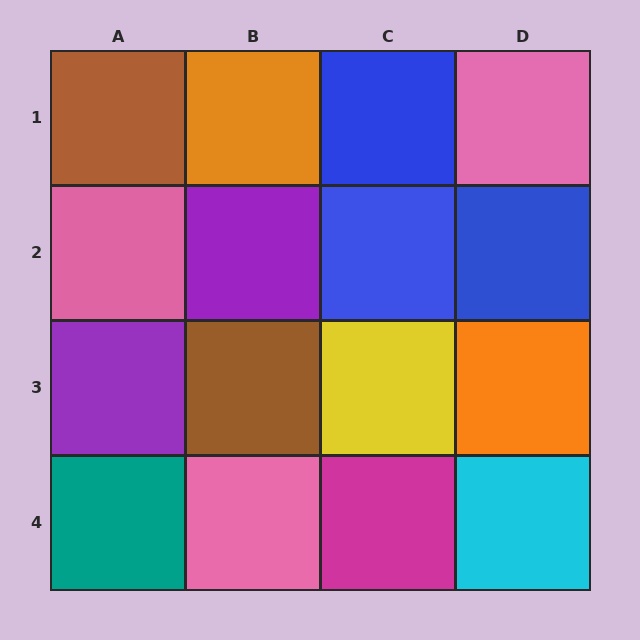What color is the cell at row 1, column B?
Orange.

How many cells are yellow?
1 cell is yellow.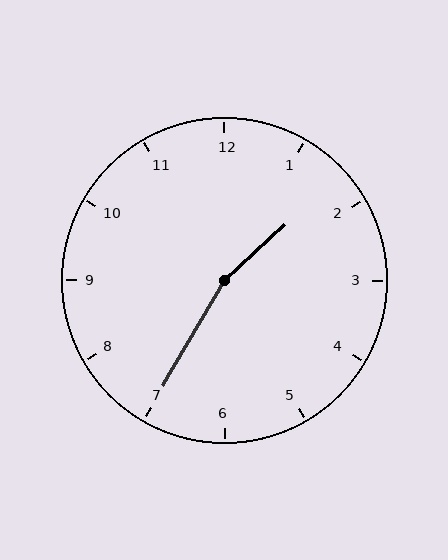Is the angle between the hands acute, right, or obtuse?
It is obtuse.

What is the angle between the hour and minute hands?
Approximately 162 degrees.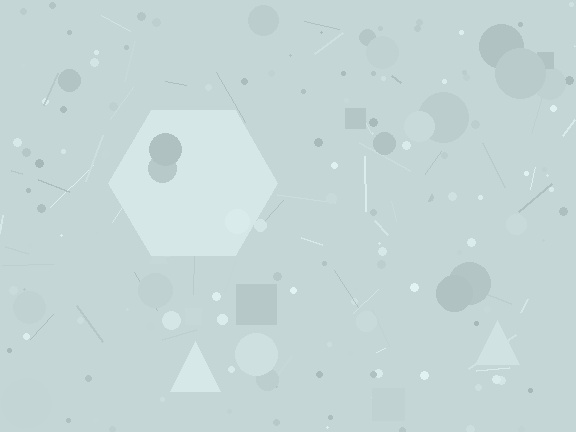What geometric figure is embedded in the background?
A hexagon is embedded in the background.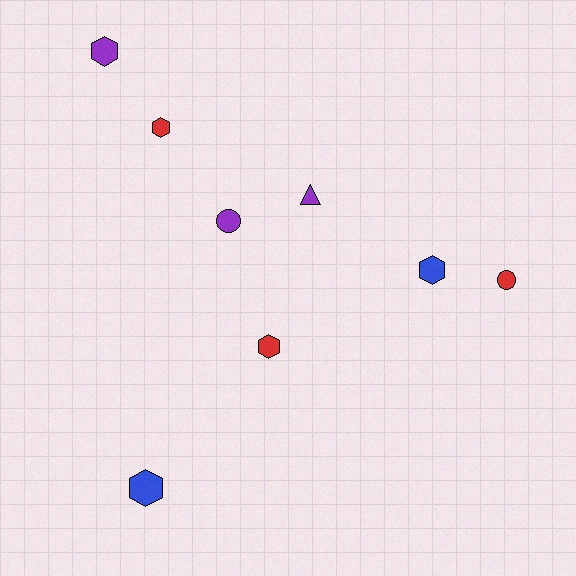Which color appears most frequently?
Red, with 3 objects.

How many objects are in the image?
There are 8 objects.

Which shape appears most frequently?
Hexagon, with 5 objects.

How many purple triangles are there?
There is 1 purple triangle.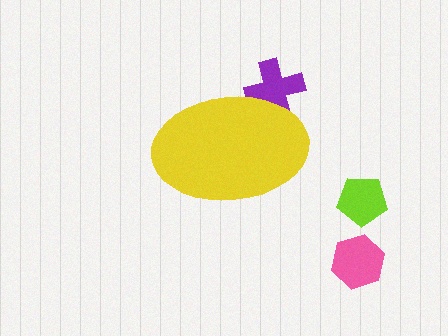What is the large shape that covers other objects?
A yellow ellipse.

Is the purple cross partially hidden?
Yes, the purple cross is partially hidden behind the yellow ellipse.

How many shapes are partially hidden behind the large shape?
1 shape is partially hidden.